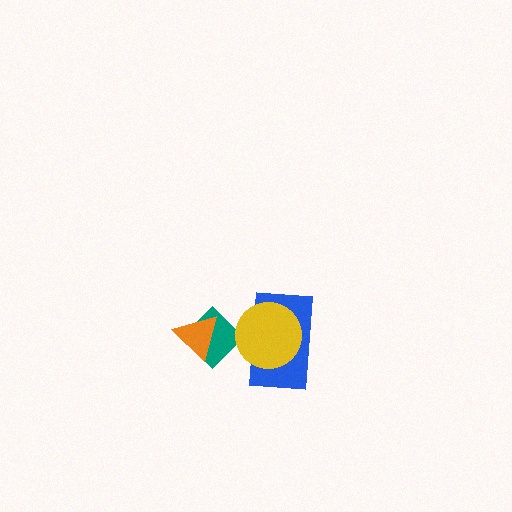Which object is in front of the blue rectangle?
The yellow circle is in front of the blue rectangle.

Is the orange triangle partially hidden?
No, no other shape covers it.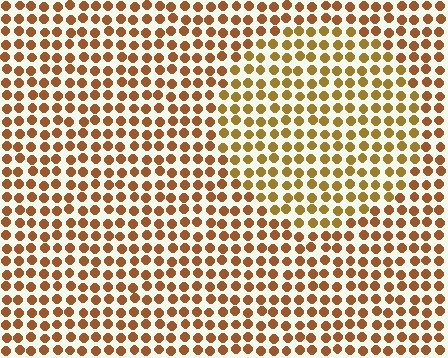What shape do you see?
I see a circle.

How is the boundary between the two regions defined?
The boundary is defined purely by a slight shift in hue (about 21 degrees). Spacing, size, and orientation are identical on both sides.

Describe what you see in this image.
The image is filled with small brown elements in a uniform arrangement. A circle-shaped region is visible where the elements are tinted to a slightly different hue, forming a subtle color boundary.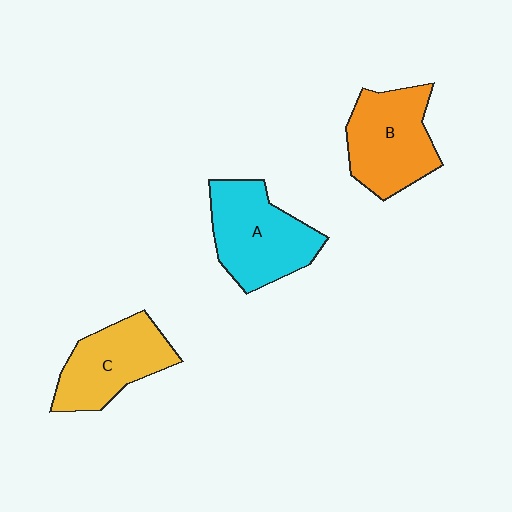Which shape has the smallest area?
Shape C (yellow).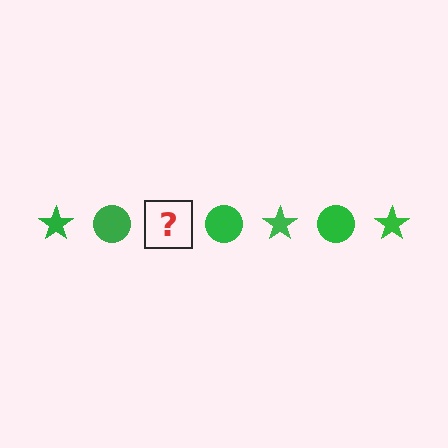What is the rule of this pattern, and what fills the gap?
The rule is that the pattern cycles through star, circle shapes in green. The gap should be filled with a green star.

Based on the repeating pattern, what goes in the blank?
The blank should be a green star.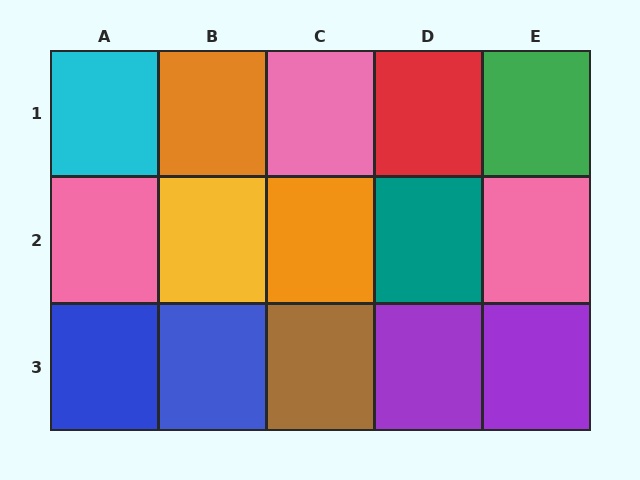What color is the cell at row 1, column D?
Red.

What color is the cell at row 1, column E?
Green.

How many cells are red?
1 cell is red.